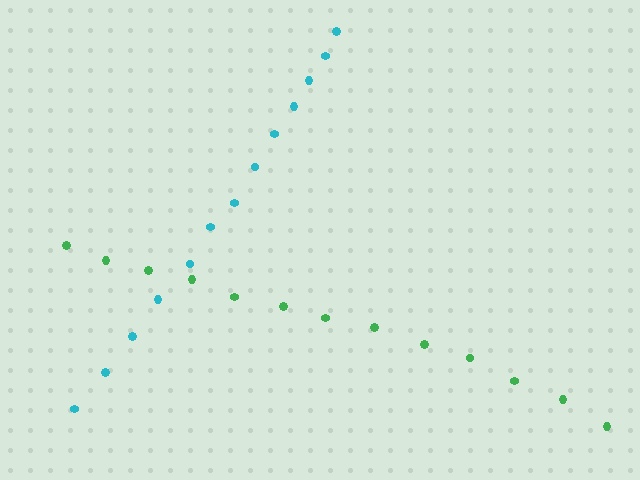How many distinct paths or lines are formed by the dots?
There are 2 distinct paths.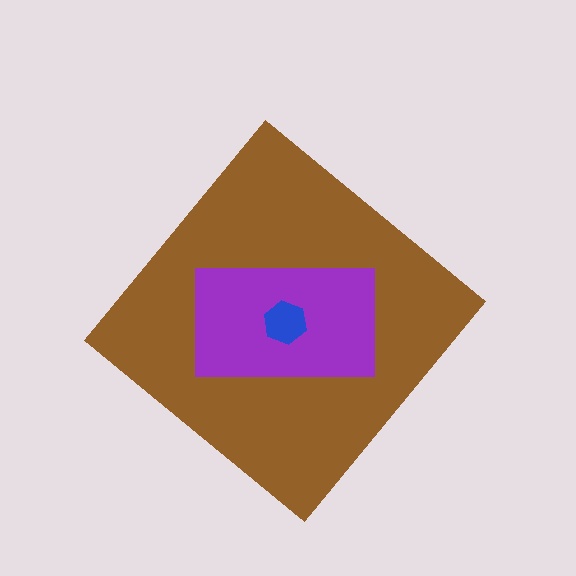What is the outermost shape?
The brown diamond.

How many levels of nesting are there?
3.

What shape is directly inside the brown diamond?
The purple rectangle.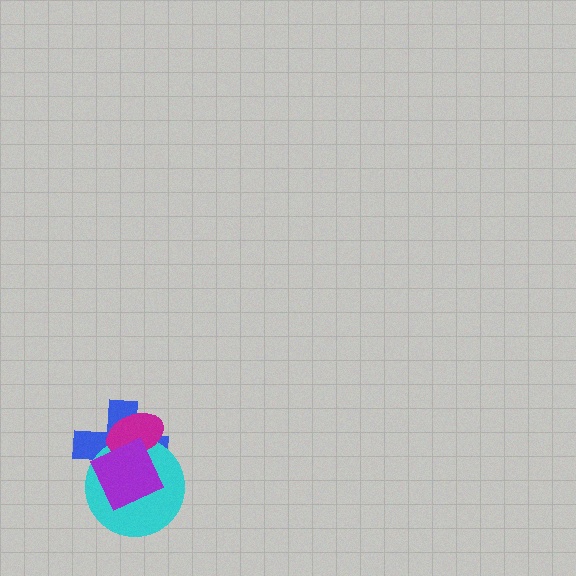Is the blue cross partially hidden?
Yes, it is partially covered by another shape.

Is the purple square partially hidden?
No, no other shape covers it.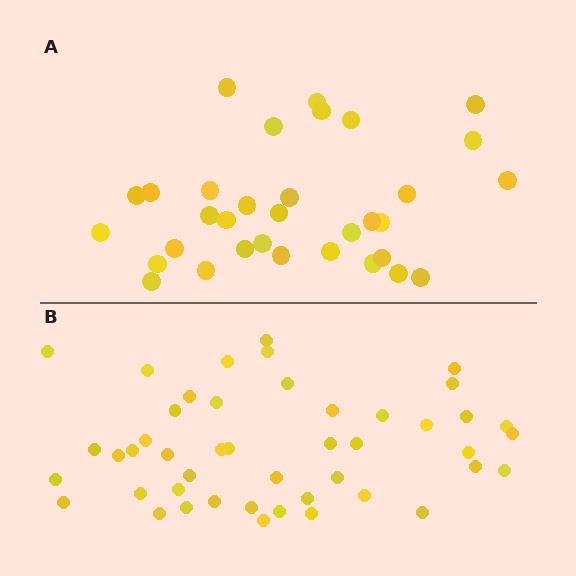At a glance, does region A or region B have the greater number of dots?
Region B (the bottom region) has more dots.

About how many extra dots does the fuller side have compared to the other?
Region B has approximately 15 more dots than region A.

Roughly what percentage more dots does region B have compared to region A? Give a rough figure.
About 40% more.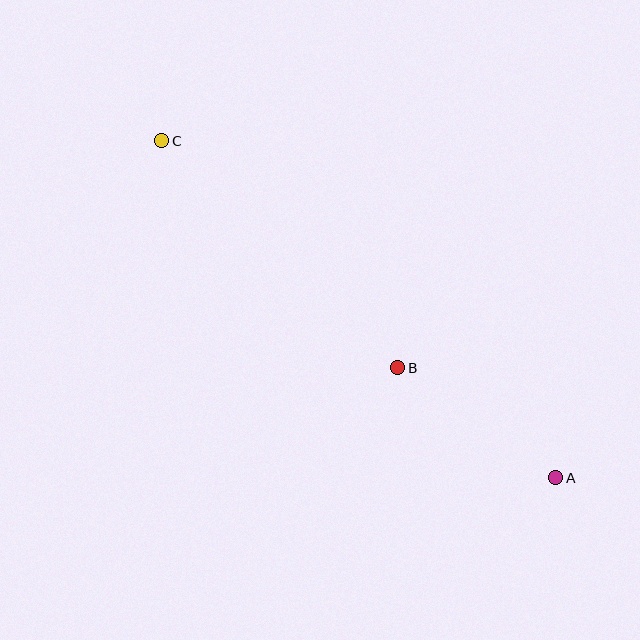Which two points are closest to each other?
Points A and B are closest to each other.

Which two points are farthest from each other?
Points A and C are farthest from each other.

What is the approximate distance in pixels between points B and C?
The distance between B and C is approximately 327 pixels.